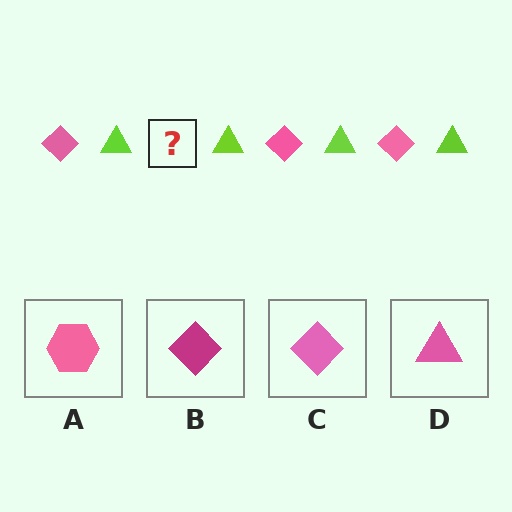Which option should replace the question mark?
Option C.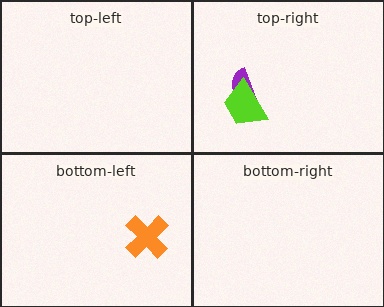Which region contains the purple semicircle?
The top-right region.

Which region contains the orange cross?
The bottom-left region.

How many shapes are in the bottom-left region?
1.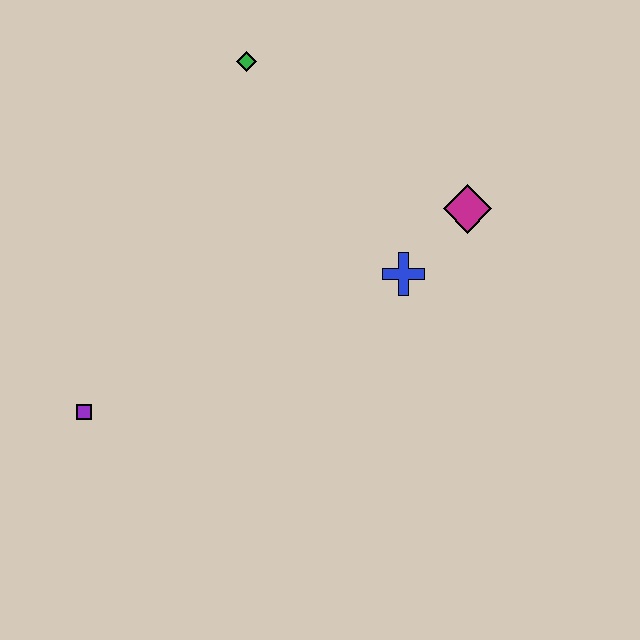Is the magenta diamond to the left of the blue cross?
No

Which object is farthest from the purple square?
The magenta diamond is farthest from the purple square.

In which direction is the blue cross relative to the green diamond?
The blue cross is below the green diamond.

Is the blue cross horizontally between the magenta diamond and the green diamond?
Yes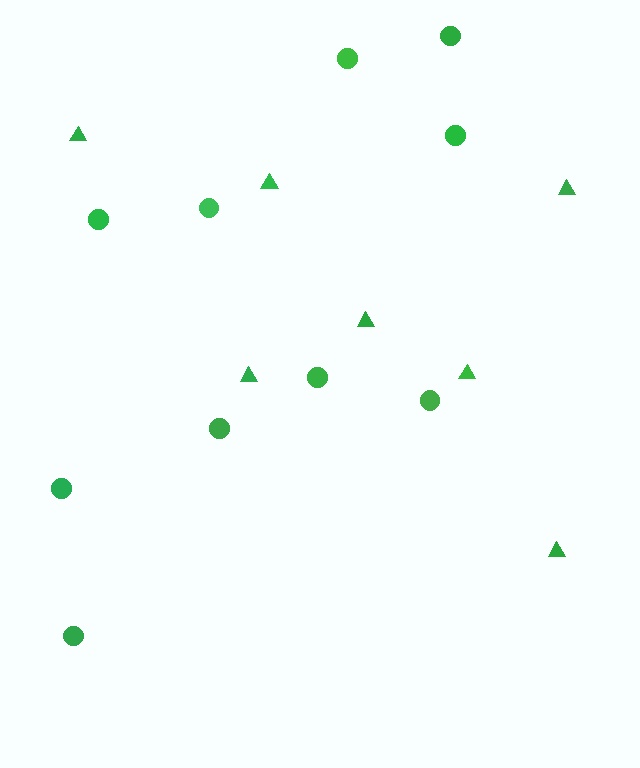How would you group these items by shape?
There are 2 groups: one group of circles (10) and one group of triangles (7).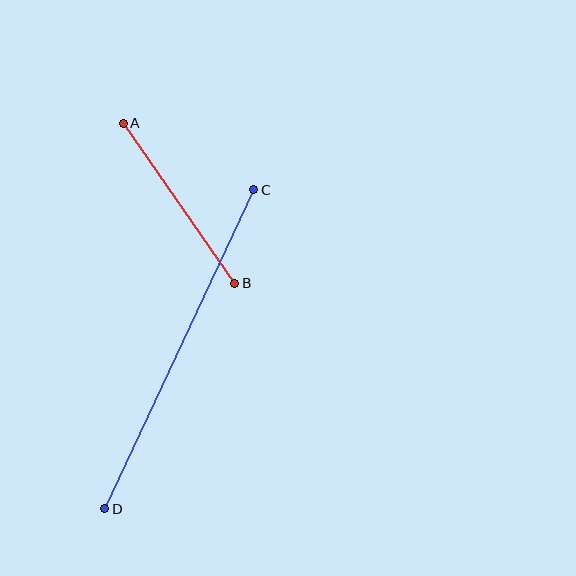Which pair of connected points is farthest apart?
Points C and D are farthest apart.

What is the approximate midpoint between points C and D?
The midpoint is at approximately (179, 349) pixels.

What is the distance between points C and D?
The distance is approximately 352 pixels.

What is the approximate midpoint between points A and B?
The midpoint is at approximately (179, 203) pixels.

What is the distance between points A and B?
The distance is approximately 195 pixels.